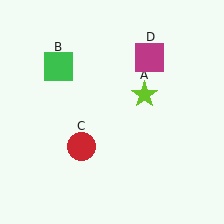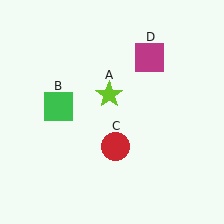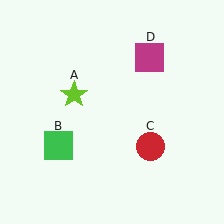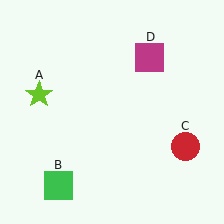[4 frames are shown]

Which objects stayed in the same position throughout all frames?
Magenta square (object D) remained stationary.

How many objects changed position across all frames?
3 objects changed position: lime star (object A), green square (object B), red circle (object C).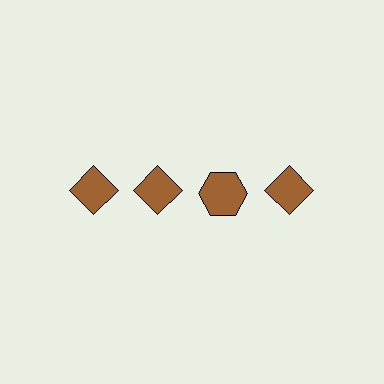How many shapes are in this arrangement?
There are 4 shapes arranged in a grid pattern.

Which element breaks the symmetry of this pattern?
The brown hexagon in the top row, center column breaks the symmetry. All other shapes are brown diamonds.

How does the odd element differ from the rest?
It has a different shape: hexagon instead of diamond.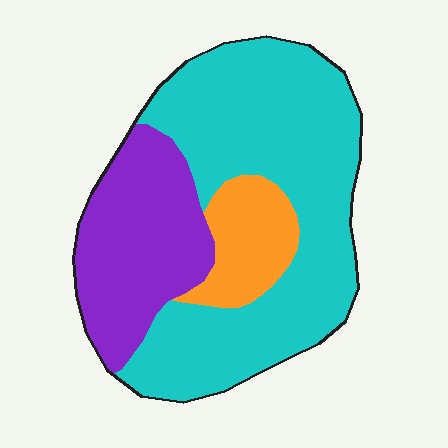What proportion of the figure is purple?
Purple takes up about one quarter (1/4) of the figure.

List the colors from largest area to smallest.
From largest to smallest: cyan, purple, orange.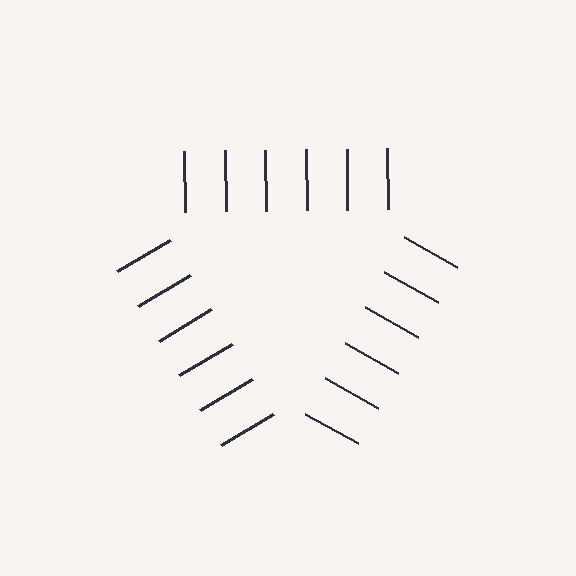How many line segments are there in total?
18 — 6 along each of the 3 edges.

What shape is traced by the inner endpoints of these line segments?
An illusory triangle — the line segments terminate on its edges but no continuous stroke is drawn.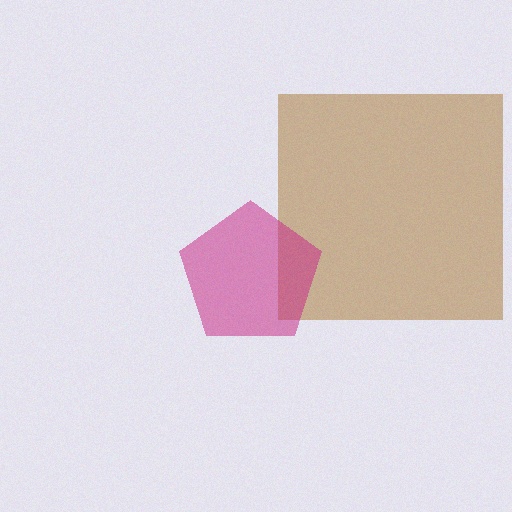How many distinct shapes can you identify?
There are 2 distinct shapes: a brown square, a magenta pentagon.